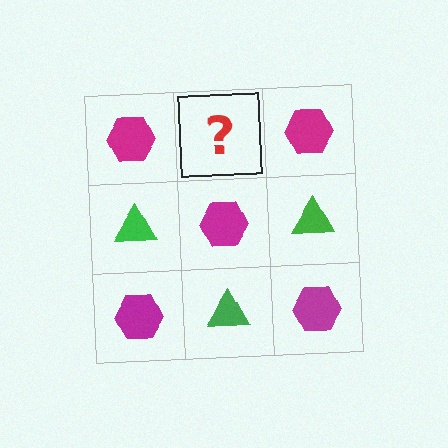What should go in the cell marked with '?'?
The missing cell should contain a green triangle.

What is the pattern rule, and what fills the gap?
The rule is that it alternates magenta hexagon and green triangle in a checkerboard pattern. The gap should be filled with a green triangle.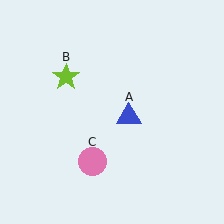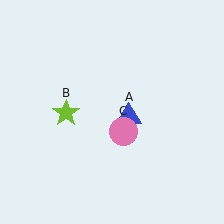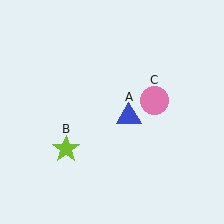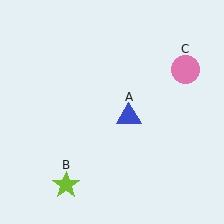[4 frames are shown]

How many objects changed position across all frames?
2 objects changed position: lime star (object B), pink circle (object C).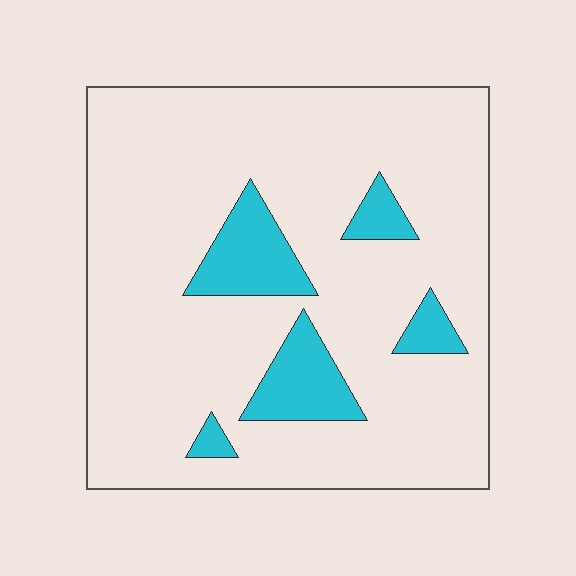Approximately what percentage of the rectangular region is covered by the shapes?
Approximately 15%.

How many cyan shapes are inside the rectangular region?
5.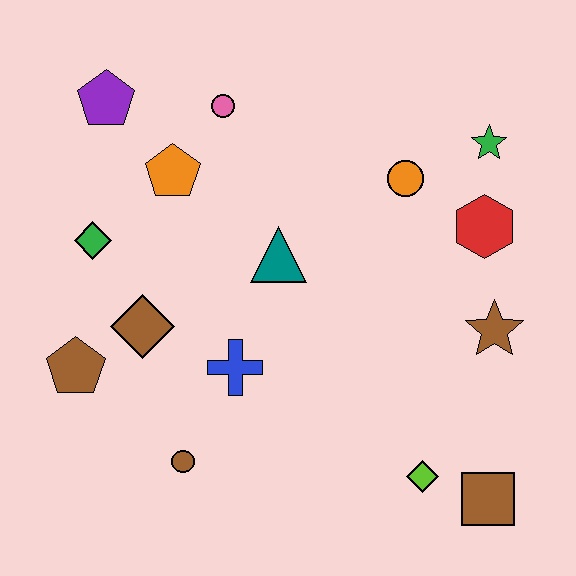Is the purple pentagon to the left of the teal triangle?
Yes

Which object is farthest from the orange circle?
The brown pentagon is farthest from the orange circle.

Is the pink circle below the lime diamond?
No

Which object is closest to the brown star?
The red hexagon is closest to the brown star.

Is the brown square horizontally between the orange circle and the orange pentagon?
No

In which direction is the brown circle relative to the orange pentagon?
The brown circle is below the orange pentagon.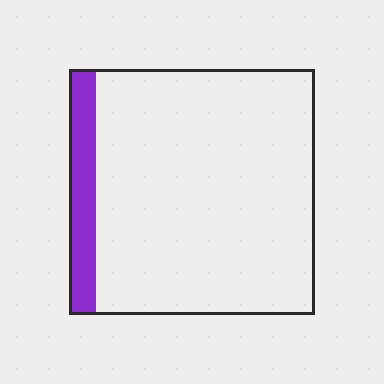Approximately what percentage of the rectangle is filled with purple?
Approximately 10%.